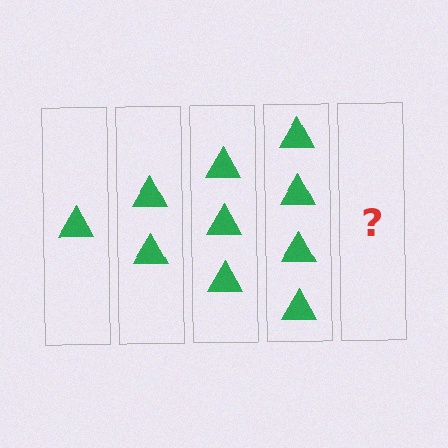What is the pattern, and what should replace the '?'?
The pattern is that each step adds one more triangle. The '?' should be 5 triangles.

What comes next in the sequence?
The next element should be 5 triangles.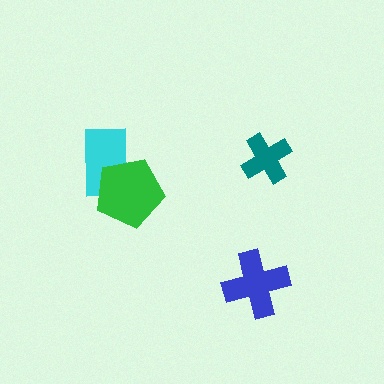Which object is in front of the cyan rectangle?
The green pentagon is in front of the cyan rectangle.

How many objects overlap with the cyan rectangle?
1 object overlaps with the cyan rectangle.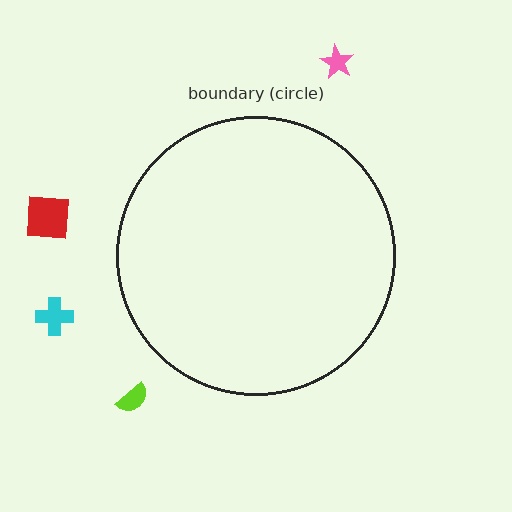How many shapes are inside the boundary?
0 inside, 4 outside.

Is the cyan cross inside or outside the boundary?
Outside.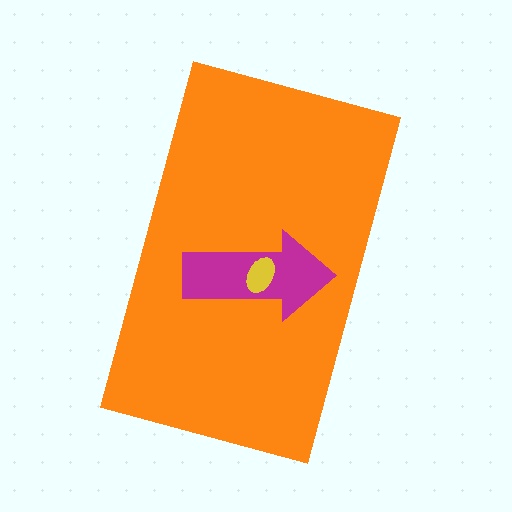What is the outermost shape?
The orange rectangle.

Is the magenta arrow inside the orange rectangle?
Yes.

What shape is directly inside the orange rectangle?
The magenta arrow.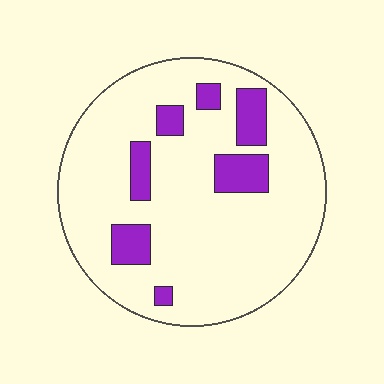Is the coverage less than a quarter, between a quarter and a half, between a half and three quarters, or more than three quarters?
Less than a quarter.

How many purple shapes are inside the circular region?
7.